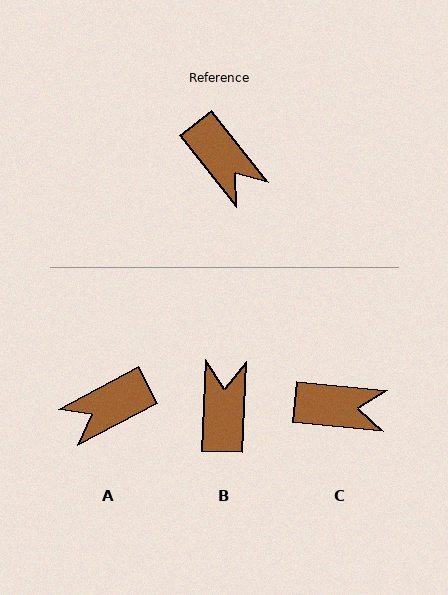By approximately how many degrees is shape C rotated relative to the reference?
Approximately 46 degrees counter-clockwise.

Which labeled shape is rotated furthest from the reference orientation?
B, about 140 degrees away.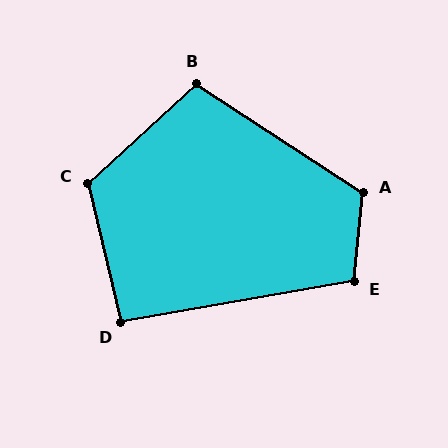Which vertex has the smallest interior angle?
D, at approximately 94 degrees.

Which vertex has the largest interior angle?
C, at approximately 119 degrees.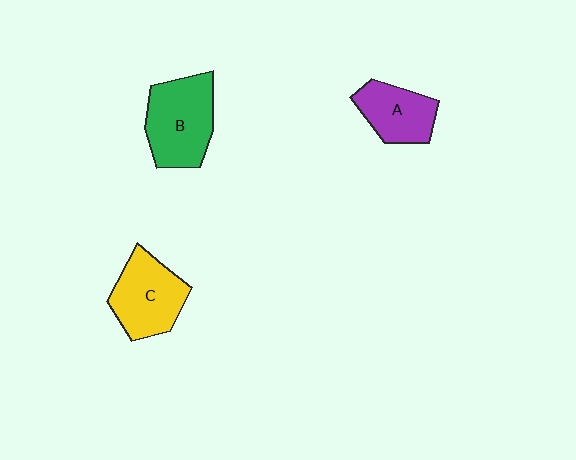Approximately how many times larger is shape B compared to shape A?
Approximately 1.4 times.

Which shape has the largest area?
Shape B (green).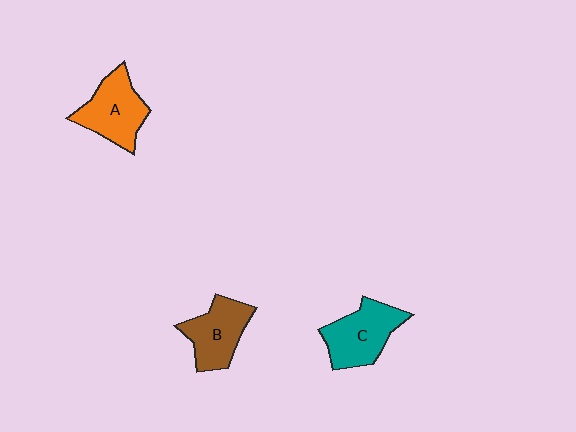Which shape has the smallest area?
Shape B (brown).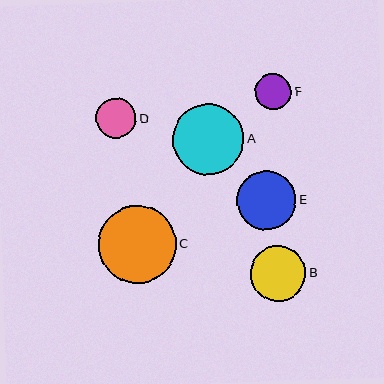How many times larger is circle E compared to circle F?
Circle E is approximately 1.6 times the size of circle F.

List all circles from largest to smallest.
From largest to smallest: C, A, E, B, D, F.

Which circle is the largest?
Circle C is the largest with a size of approximately 78 pixels.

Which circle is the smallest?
Circle F is the smallest with a size of approximately 37 pixels.